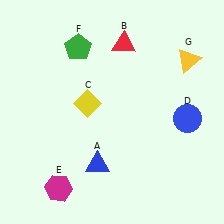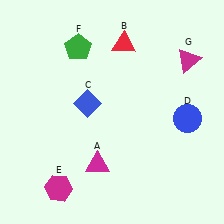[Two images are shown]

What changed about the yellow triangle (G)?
In Image 1, G is yellow. In Image 2, it changed to magenta.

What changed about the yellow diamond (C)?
In Image 1, C is yellow. In Image 2, it changed to blue.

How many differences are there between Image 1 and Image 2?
There are 3 differences between the two images.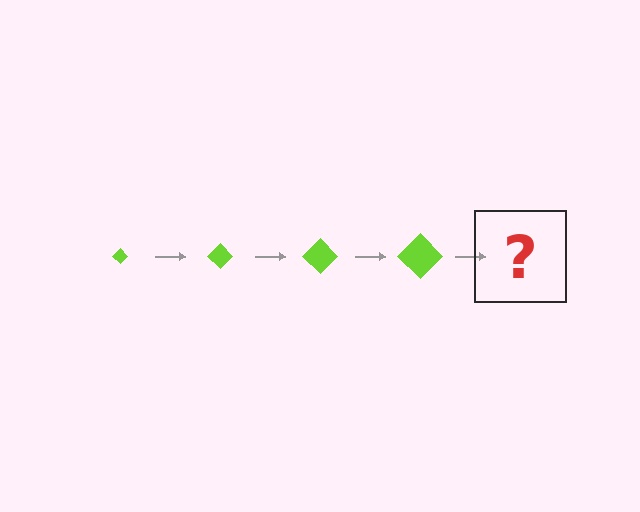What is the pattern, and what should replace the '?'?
The pattern is that the diamond gets progressively larger each step. The '?' should be a lime diamond, larger than the previous one.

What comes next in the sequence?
The next element should be a lime diamond, larger than the previous one.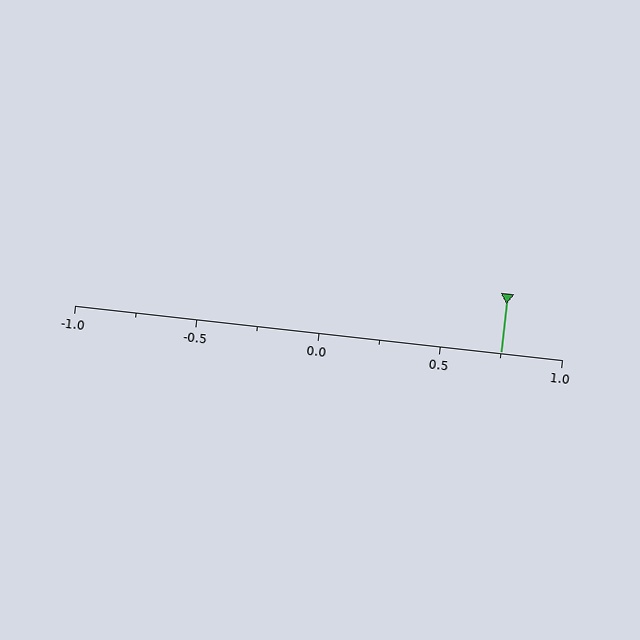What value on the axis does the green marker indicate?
The marker indicates approximately 0.75.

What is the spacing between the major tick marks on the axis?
The major ticks are spaced 0.5 apart.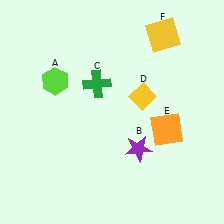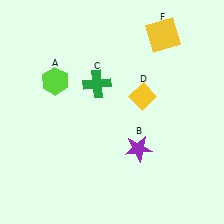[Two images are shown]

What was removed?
The orange square (E) was removed in Image 2.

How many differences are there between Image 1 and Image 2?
There is 1 difference between the two images.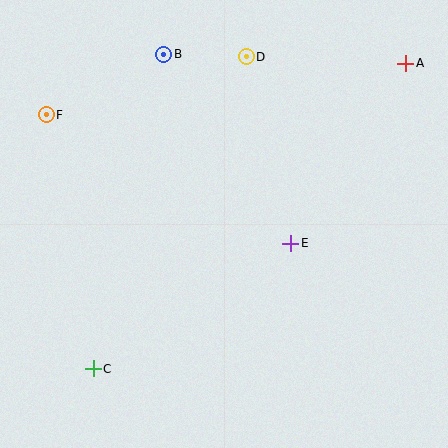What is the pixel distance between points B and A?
The distance between B and A is 242 pixels.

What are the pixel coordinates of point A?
Point A is at (406, 63).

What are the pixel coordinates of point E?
Point E is at (291, 243).